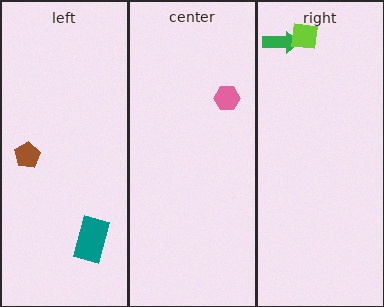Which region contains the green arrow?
The right region.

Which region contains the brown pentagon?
The left region.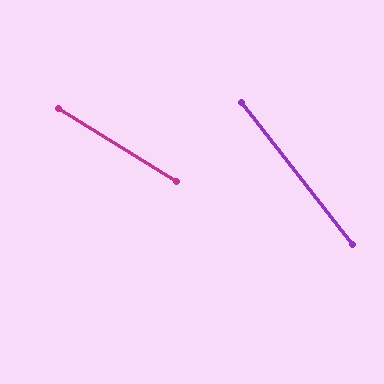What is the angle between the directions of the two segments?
Approximately 20 degrees.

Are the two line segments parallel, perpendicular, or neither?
Neither parallel nor perpendicular — they differ by about 20°.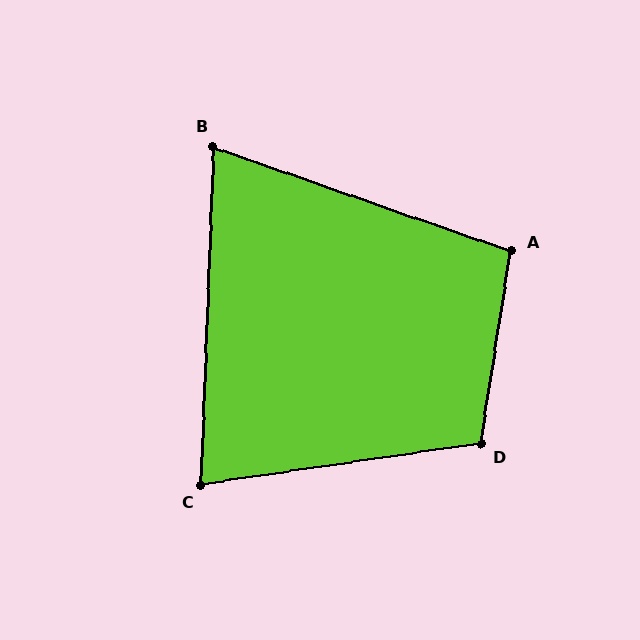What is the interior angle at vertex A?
Approximately 100 degrees (obtuse).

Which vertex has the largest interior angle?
D, at approximately 107 degrees.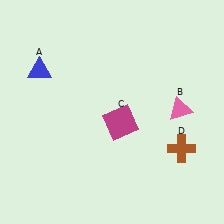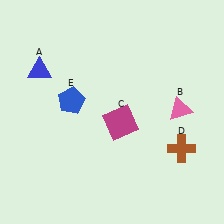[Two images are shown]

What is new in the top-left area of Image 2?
A blue pentagon (E) was added in the top-left area of Image 2.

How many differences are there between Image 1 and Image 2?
There is 1 difference between the two images.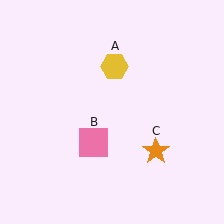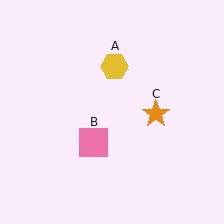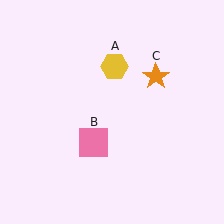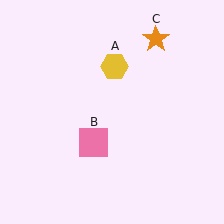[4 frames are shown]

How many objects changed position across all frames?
1 object changed position: orange star (object C).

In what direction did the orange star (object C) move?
The orange star (object C) moved up.